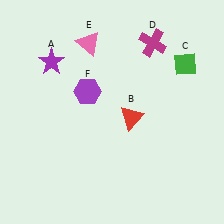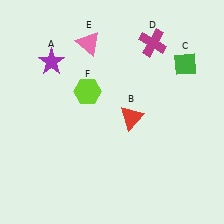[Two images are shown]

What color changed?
The hexagon (F) changed from purple in Image 1 to lime in Image 2.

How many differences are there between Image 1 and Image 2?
There is 1 difference between the two images.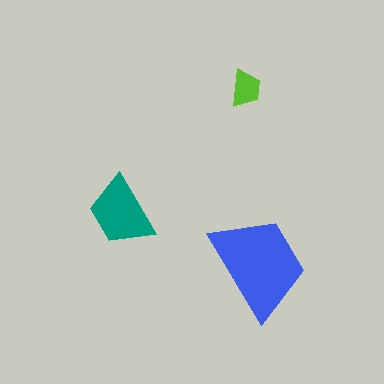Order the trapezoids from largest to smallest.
the blue one, the teal one, the lime one.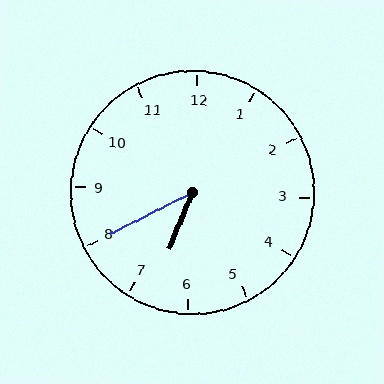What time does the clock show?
6:40.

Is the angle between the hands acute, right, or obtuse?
It is acute.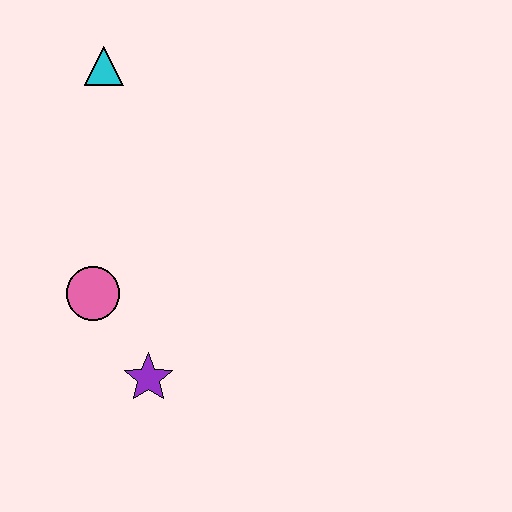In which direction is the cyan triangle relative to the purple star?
The cyan triangle is above the purple star.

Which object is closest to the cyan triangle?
The pink circle is closest to the cyan triangle.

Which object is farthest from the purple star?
The cyan triangle is farthest from the purple star.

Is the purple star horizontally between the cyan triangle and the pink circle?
No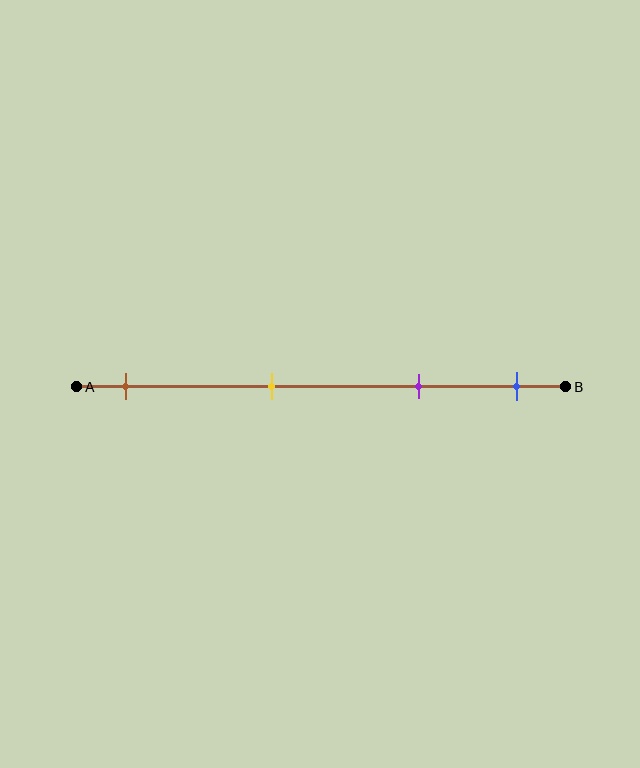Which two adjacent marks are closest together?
The purple and blue marks are the closest adjacent pair.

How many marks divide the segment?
There are 4 marks dividing the segment.